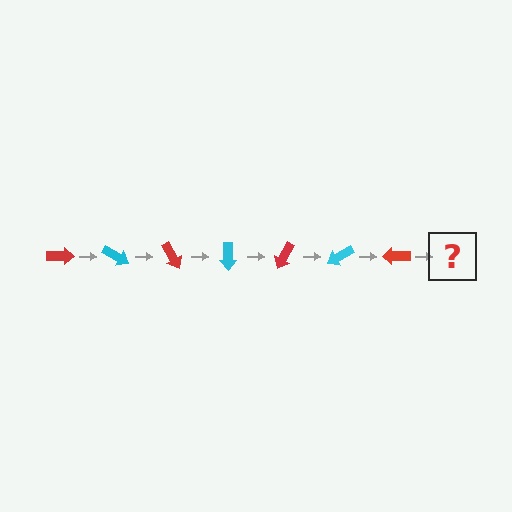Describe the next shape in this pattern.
It should be a cyan arrow, rotated 210 degrees from the start.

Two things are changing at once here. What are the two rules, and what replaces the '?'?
The two rules are that it rotates 30 degrees each step and the color cycles through red and cyan. The '?' should be a cyan arrow, rotated 210 degrees from the start.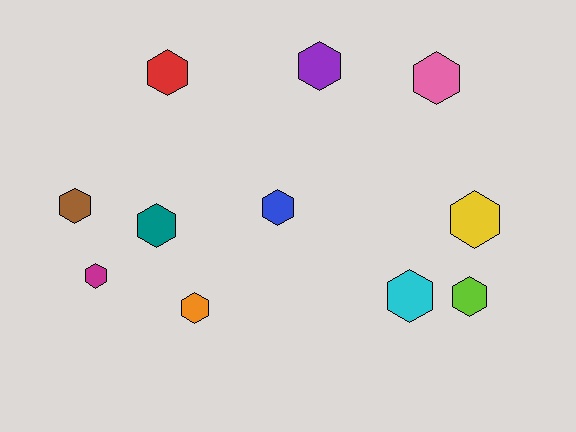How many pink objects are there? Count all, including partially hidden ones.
There is 1 pink object.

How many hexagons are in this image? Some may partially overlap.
There are 11 hexagons.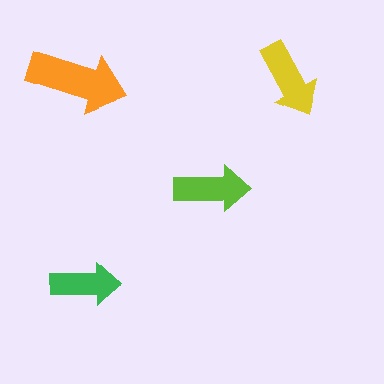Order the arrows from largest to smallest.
the orange one, the yellow one, the lime one, the green one.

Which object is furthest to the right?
The yellow arrow is rightmost.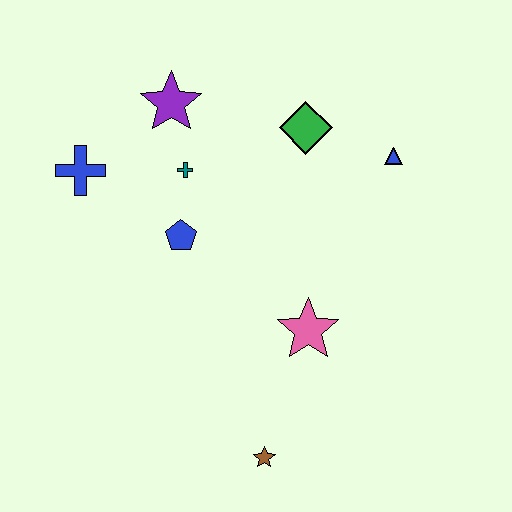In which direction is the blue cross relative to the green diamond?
The blue cross is to the left of the green diamond.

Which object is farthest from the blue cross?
The brown star is farthest from the blue cross.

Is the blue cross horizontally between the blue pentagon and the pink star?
No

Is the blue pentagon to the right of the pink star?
No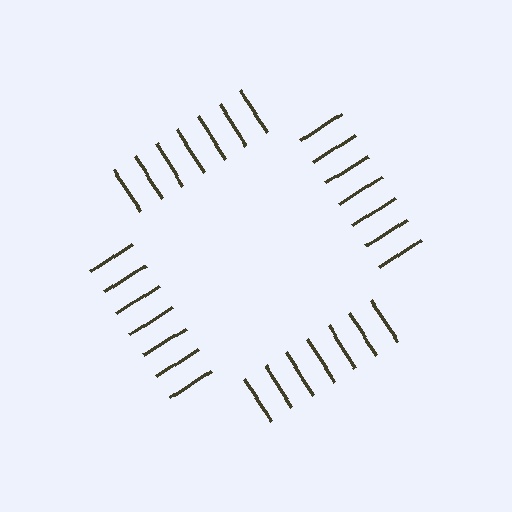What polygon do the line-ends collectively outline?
An illusory square — the line segments terminate on its edges but no continuous stroke is drawn.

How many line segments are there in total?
28 — 7 along each of the 4 edges.